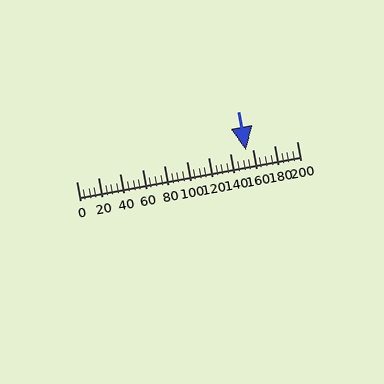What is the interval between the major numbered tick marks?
The major tick marks are spaced 20 units apart.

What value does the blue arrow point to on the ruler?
The blue arrow points to approximately 154.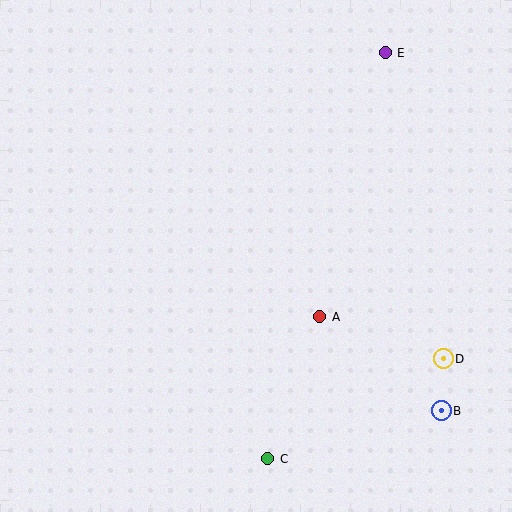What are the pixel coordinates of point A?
Point A is at (320, 317).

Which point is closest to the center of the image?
Point A at (320, 317) is closest to the center.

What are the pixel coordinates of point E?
Point E is at (385, 53).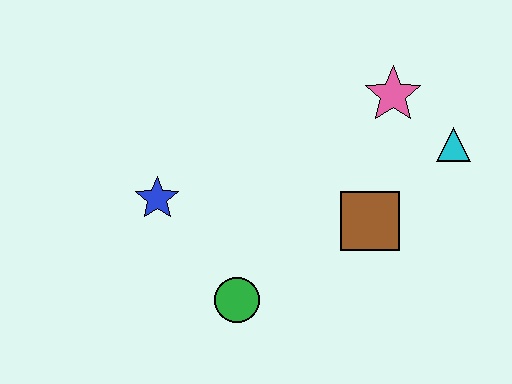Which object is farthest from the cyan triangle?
The blue star is farthest from the cyan triangle.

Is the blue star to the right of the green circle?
No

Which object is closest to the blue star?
The green circle is closest to the blue star.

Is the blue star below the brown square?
No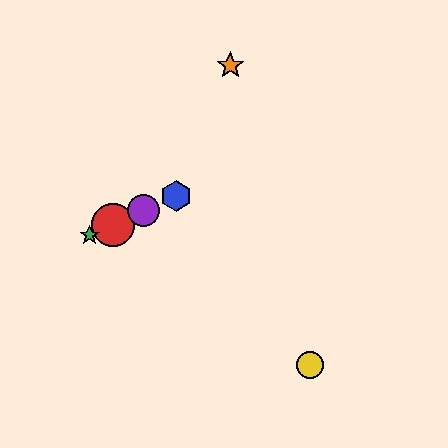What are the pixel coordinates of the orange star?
The orange star is at (230, 65).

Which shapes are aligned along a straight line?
The red circle, the blue hexagon, the green star, the purple circle are aligned along a straight line.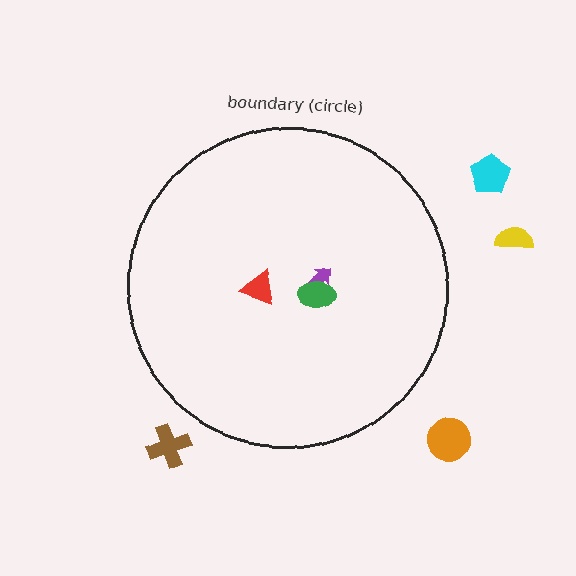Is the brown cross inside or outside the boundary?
Outside.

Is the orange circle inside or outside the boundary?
Outside.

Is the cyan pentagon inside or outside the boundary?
Outside.